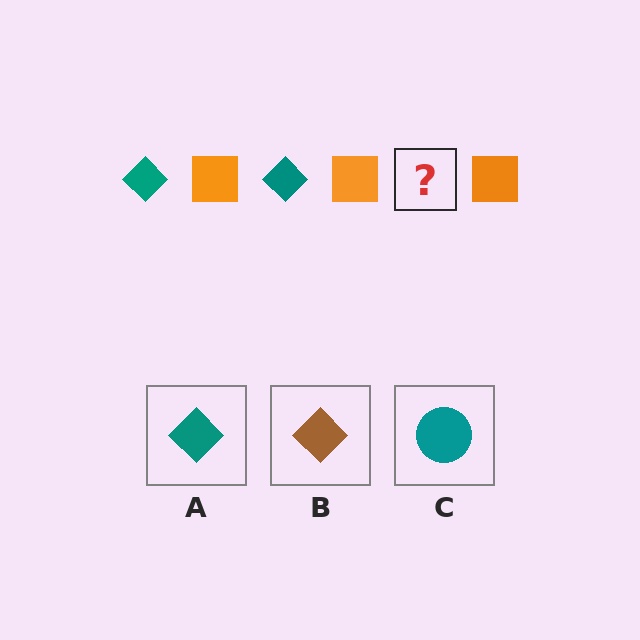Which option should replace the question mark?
Option A.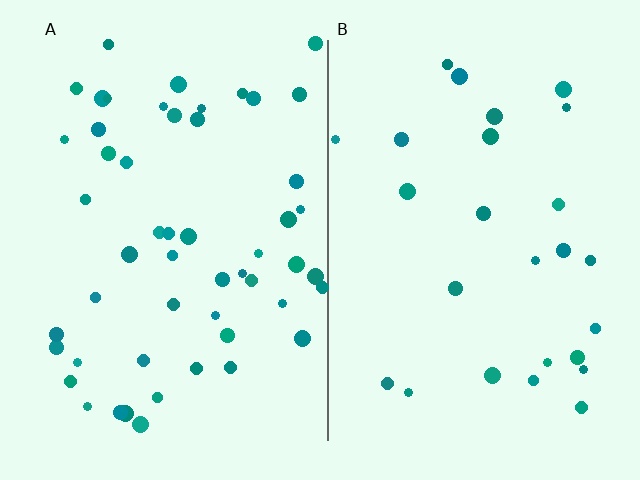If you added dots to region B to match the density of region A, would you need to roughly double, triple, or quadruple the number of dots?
Approximately double.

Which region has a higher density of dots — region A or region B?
A (the left).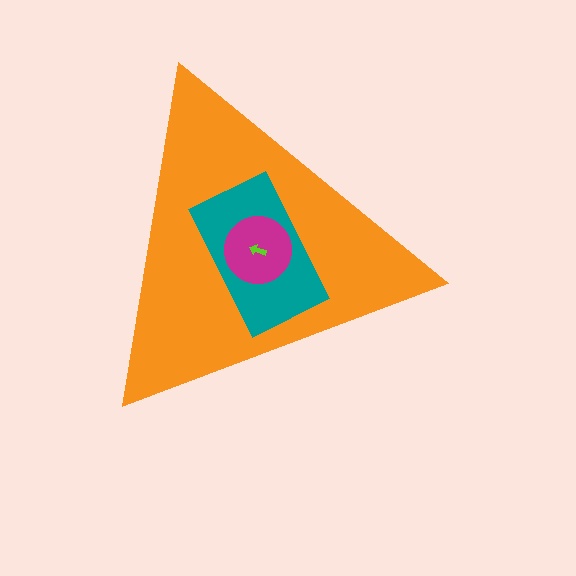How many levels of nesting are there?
4.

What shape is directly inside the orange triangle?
The teal rectangle.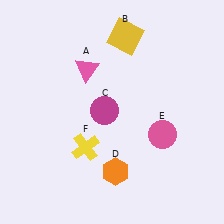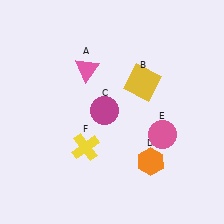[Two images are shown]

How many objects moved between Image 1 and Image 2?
2 objects moved between the two images.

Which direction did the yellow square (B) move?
The yellow square (B) moved down.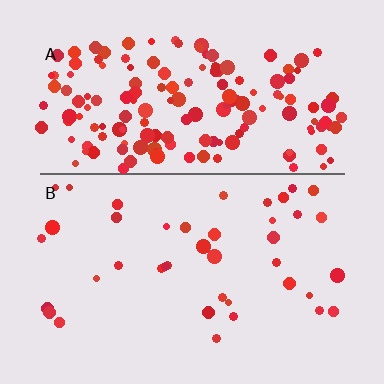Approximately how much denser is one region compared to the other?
Approximately 4.1× — region A over region B.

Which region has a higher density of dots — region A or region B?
A (the top).